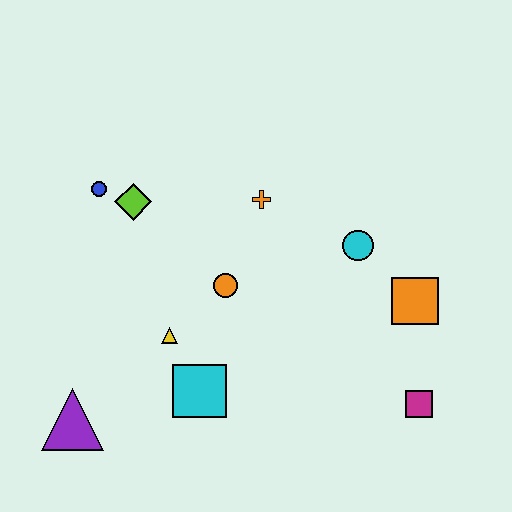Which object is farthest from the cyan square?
The orange square is farthest from the cyan square.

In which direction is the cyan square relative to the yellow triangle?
The cyan square is below the yellow triangle.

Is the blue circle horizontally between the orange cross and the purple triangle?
Yes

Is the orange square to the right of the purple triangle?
Yes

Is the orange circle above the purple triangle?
Yes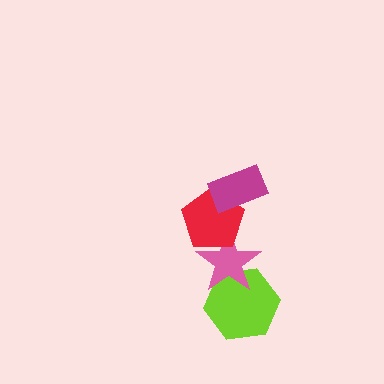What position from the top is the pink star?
The pink star is 3rd from the top.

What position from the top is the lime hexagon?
The lime hexagon is 4th from the top.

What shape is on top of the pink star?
The red pentagon is on top of the pink star.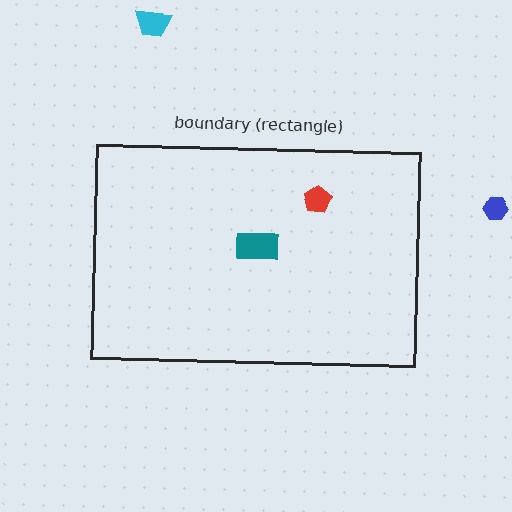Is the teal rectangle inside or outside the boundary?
Inside.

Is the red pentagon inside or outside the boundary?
Inside.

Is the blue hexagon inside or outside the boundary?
Outside.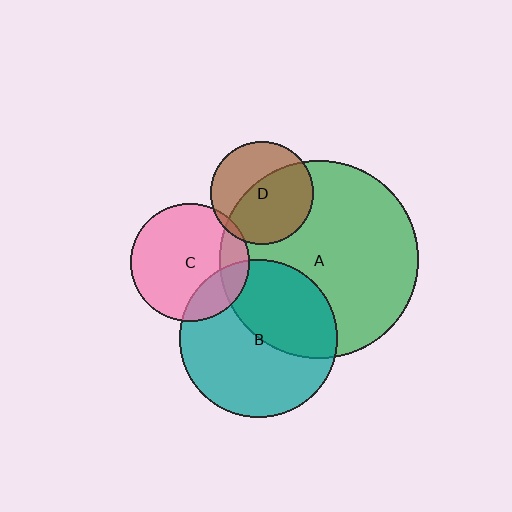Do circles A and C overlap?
Yes.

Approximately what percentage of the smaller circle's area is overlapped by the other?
Approximately 15%.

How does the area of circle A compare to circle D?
Approximately 3.7 times.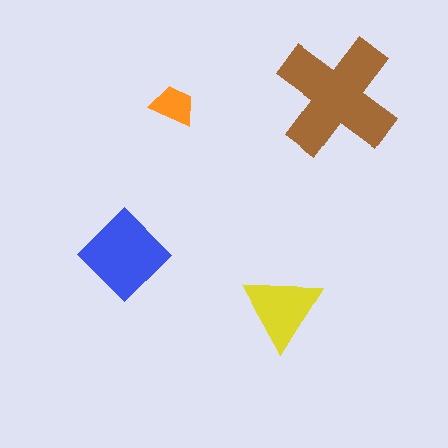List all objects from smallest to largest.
The orange trapezoid, the yellow triangle, the blue diamond, the brown cross.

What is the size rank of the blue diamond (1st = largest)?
2nd.